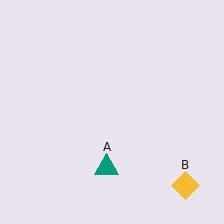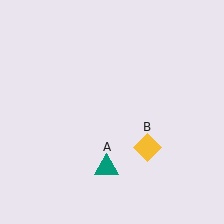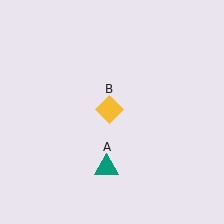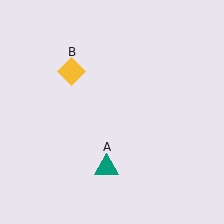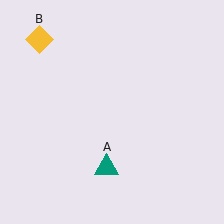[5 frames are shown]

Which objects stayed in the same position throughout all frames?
Teal triangle (object A) remained stationary.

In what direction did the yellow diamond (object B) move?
The yellow diamond (object B) moved up and to the left.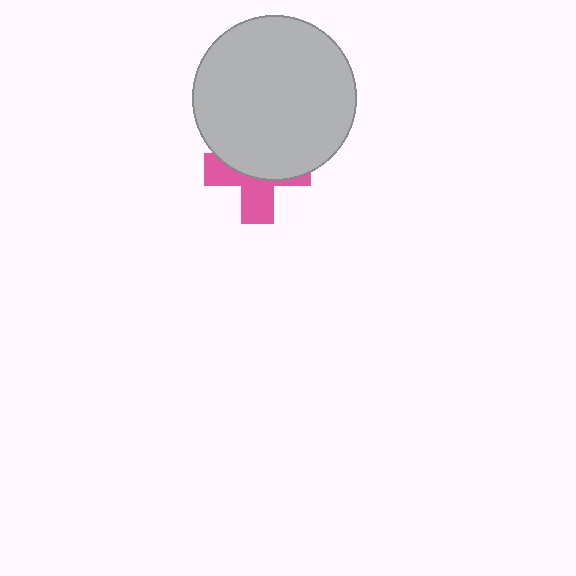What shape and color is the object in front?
The object in front is a light gray circle.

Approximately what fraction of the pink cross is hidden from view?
Roughly 56% of the pink cross is hidden behind the light gray circle.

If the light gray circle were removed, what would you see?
You would see the complete pink cross.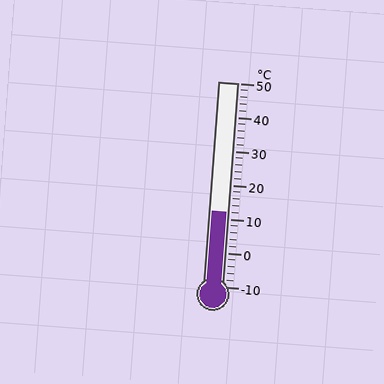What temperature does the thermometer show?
The thermometer shows approximately 12°C.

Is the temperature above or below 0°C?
The temperature is above 0°C.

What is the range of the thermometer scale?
The thermometer scale ranges from -10°C to 50°C.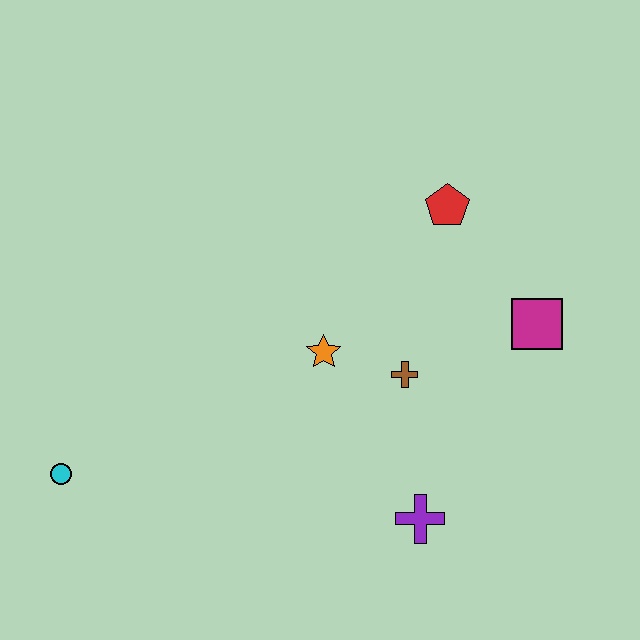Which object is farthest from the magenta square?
The cyan circle is farthest from the magenta square.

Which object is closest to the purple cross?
The brown cross is closest to the purple cross.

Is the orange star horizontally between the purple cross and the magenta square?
No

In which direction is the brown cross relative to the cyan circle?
The brown cross is to the right of the cyan circle.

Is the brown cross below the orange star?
Yes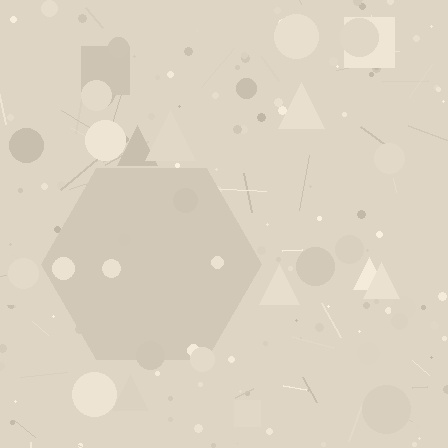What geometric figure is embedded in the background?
A hexagon is embedded in the background.